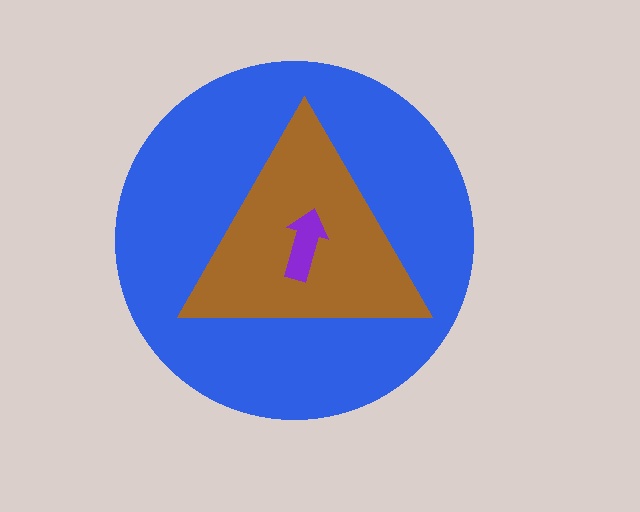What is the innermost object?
The purple arrow.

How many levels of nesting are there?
3.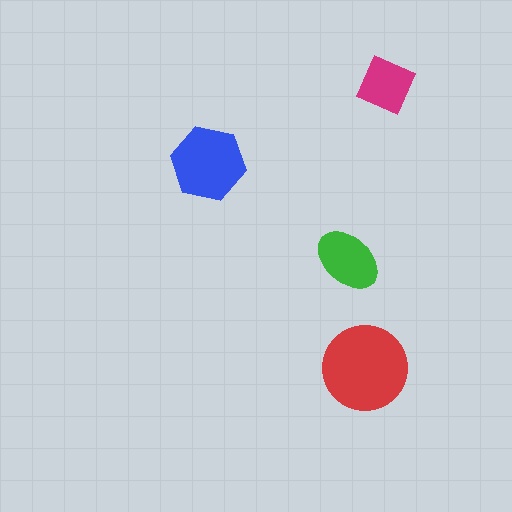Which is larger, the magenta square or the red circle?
The red circle.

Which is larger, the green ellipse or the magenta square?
The green ellipse.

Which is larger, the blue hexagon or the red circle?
The red circle.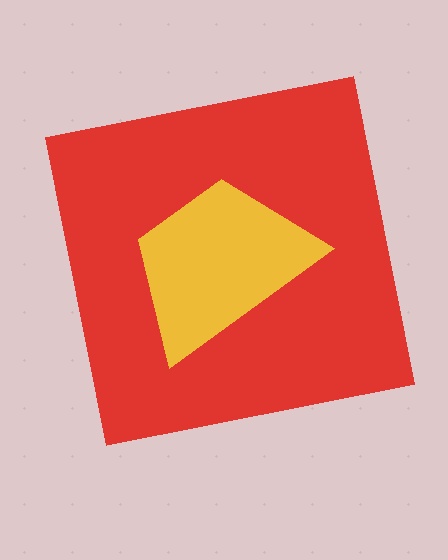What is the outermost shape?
The red square.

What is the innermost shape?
The yellow trapezoid.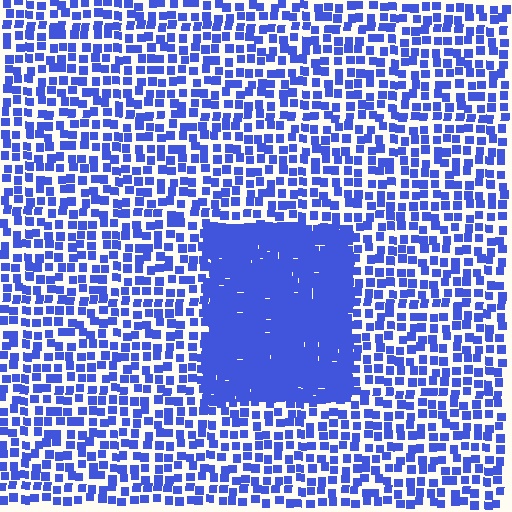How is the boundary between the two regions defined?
The boundary is defined by a change in element density (approximately 2.6x ratio). All elements are the same color, size, and shape.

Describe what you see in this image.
The image contains small blue elements arranged at two different densities. A rectangle-shaped region is visible where the elements are more densely packed than the surrounding area.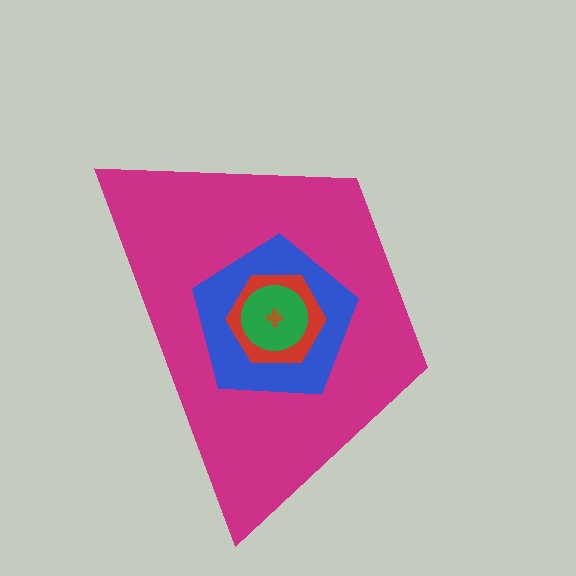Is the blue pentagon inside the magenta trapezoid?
Yes.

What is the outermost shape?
The magenta trapezoid.